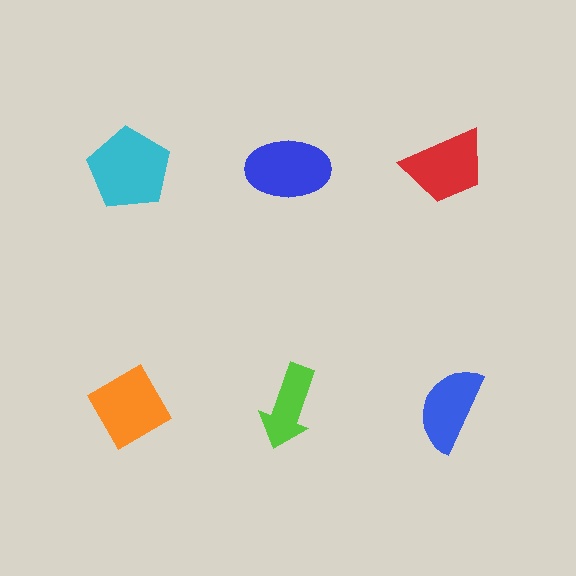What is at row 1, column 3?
A red trapezoid.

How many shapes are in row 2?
3 shapes.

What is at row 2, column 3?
A blue semicircle.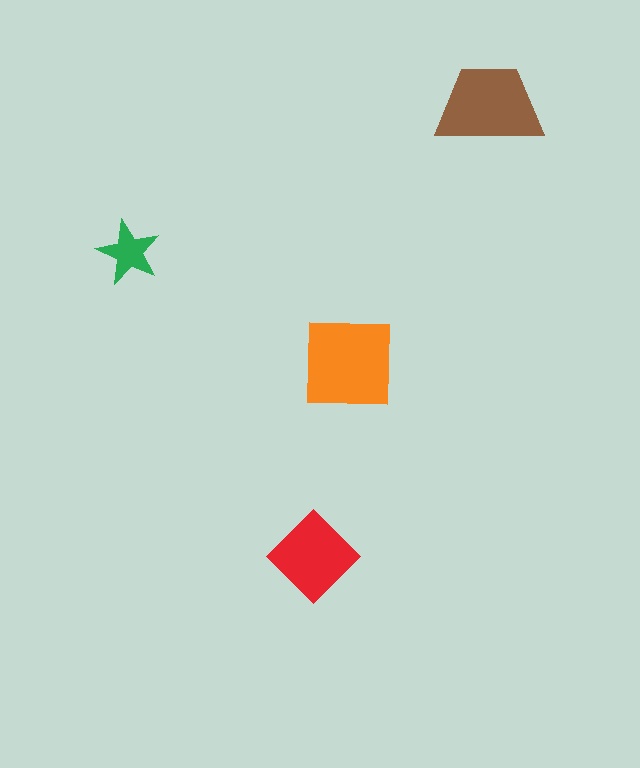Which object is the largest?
The orange square.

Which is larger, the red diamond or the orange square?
The orange square.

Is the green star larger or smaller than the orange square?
Smaller.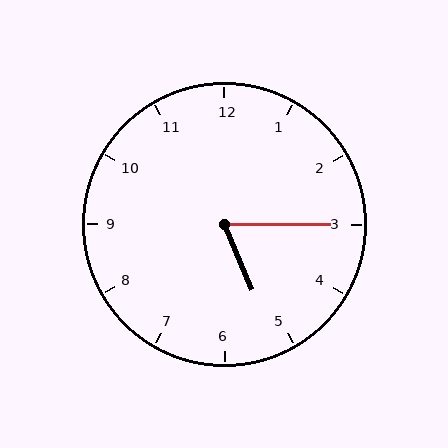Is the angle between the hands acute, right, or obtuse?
It is acute.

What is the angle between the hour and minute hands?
Approximately 68 degrees.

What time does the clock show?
5:15.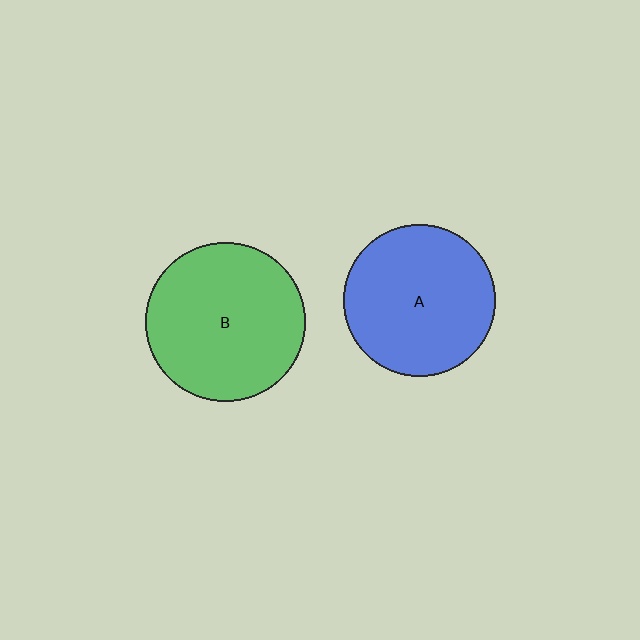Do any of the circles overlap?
No, none of the circles overlap.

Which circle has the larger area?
Circle B (green).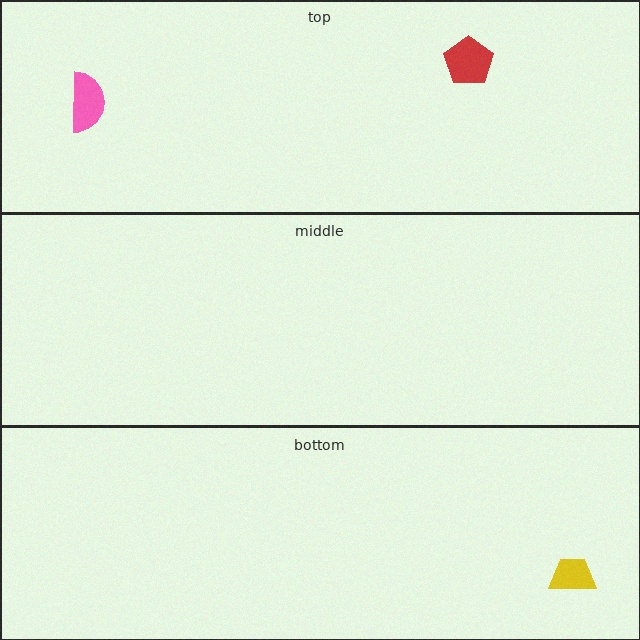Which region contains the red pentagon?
The top region.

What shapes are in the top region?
The pink semicircle, the red pentagon.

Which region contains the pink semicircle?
The top region.